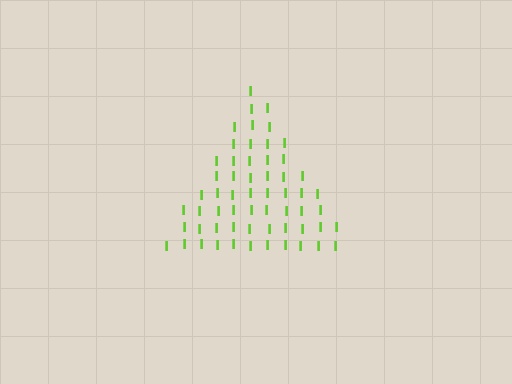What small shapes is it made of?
It is made of small letter I's.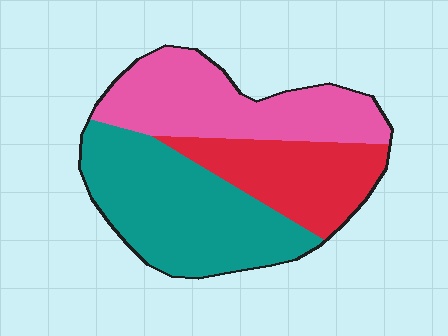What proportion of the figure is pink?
Pink takes up about one third (1/3) of the figure.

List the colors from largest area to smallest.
From largest to smallest: teal, pink, red.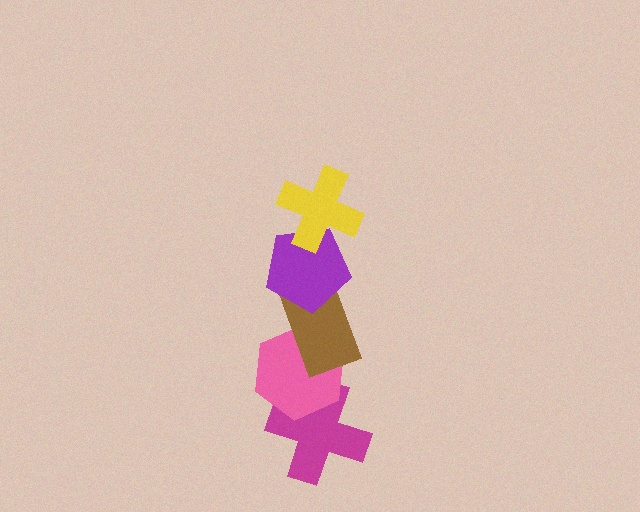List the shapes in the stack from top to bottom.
From top to bottom: the yellow cross, the purple pentagon, the brown rectangle, the pink hexagon, the magenta cross.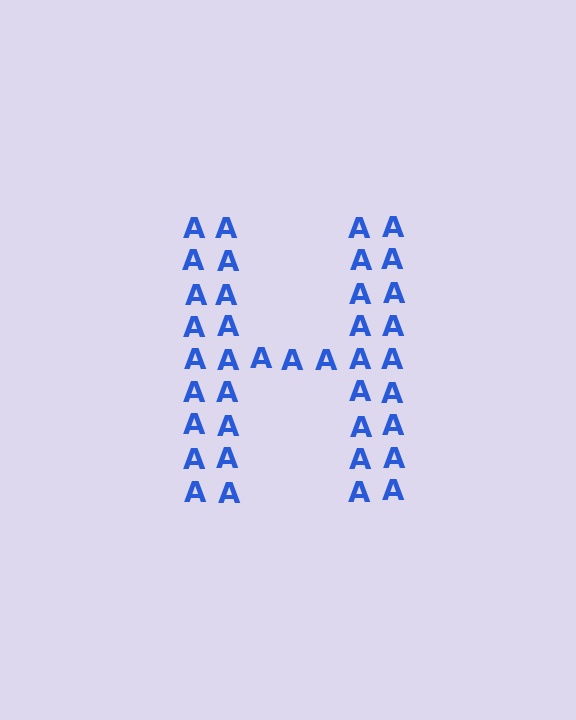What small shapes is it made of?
It is made of small letter A's.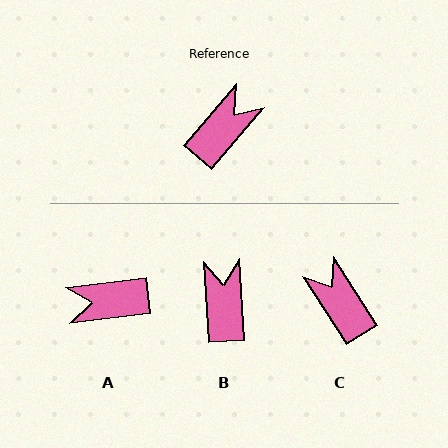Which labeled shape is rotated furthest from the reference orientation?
A, about 137 degrees away.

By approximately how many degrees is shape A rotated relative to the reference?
Approximately 137 degrees counter-clockwise.